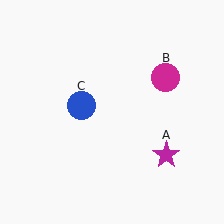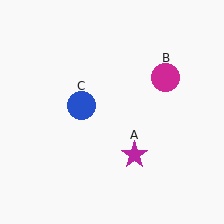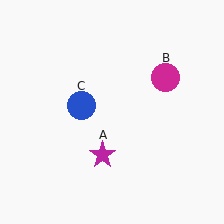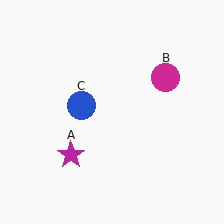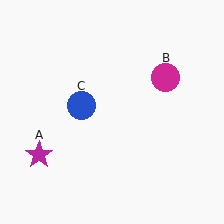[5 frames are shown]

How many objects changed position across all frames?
1 object changed position: magenta star (object A).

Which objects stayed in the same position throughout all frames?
Magenta circle (object B) and blue circle (object C) remained stationary.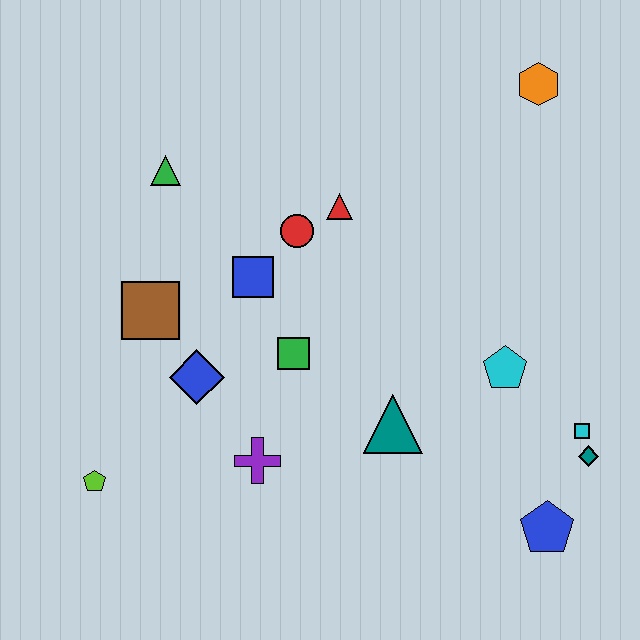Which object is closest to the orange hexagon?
The red triangle is closest to the orange hexagon.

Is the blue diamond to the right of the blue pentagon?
No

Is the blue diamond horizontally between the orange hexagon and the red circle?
No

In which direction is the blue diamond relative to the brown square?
The blue diamond is below the brown square.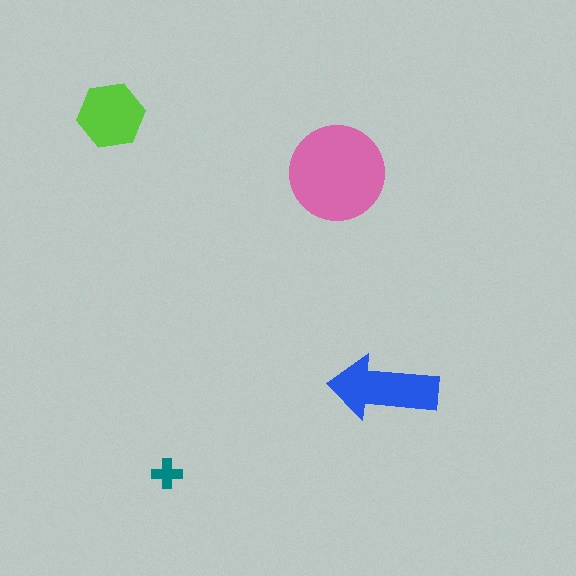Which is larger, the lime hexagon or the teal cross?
The lime hexagon.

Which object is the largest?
The pink circle.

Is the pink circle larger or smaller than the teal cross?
Larger.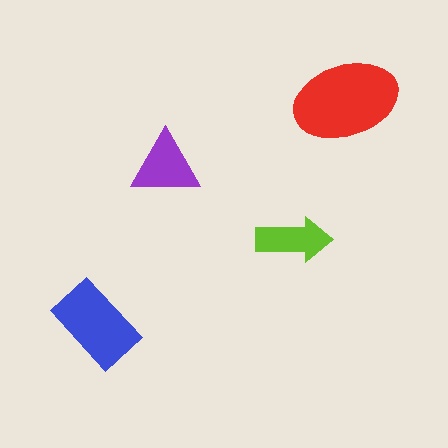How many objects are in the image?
There are 4 objects in the image.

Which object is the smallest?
The lime arrow.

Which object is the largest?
The red ellipse.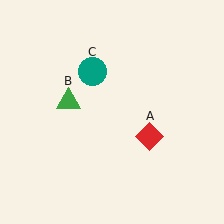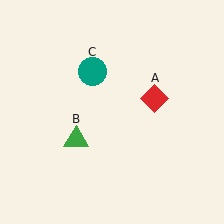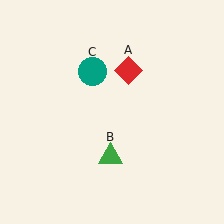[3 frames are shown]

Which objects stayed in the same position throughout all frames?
Teal circle (object C) remained stationary.